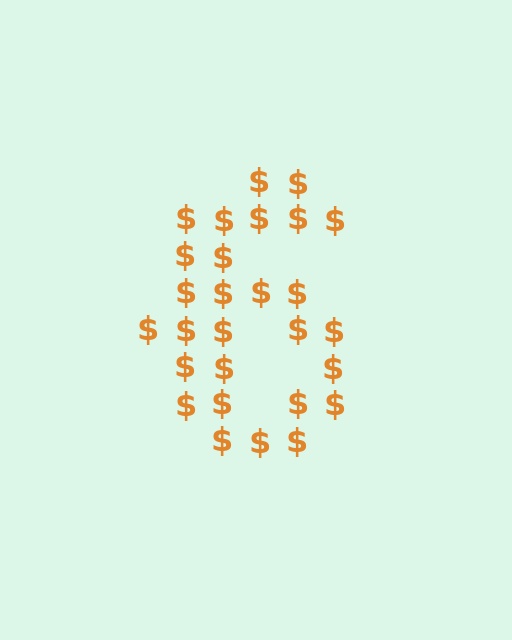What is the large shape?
The large shape is the digit 6.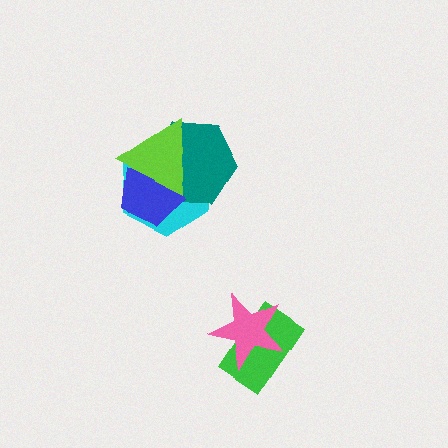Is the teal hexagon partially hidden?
Yes, it is partially covered by another shape.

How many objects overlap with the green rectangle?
1 object overlaps with the green rectangle.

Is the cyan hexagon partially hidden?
Yes, it is partially covered by another shape.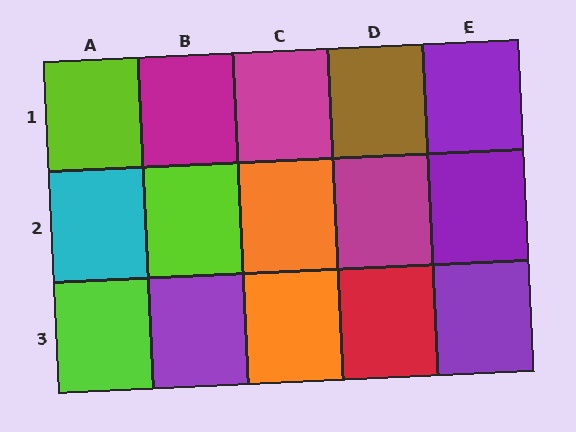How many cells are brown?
1 cell is brown.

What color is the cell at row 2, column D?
Magenta.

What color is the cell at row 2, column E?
Purple.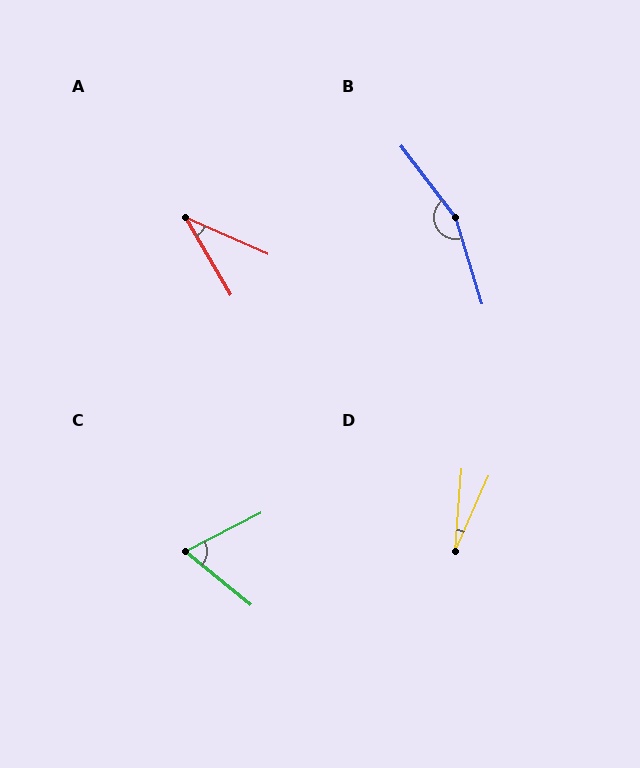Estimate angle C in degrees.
Approximately 66 degrees.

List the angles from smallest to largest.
D (19°), A (35°), C (66°), B (160°).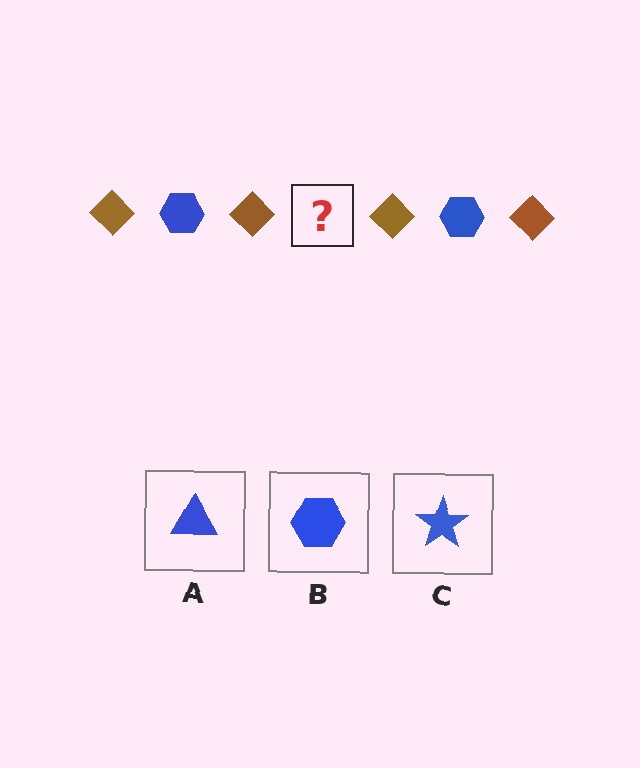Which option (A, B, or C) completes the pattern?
B.